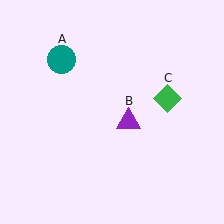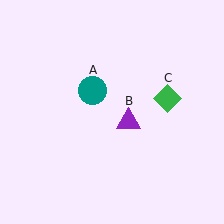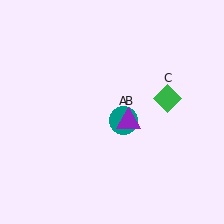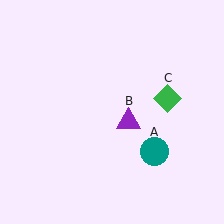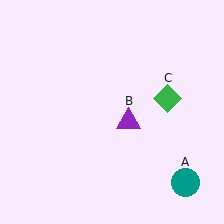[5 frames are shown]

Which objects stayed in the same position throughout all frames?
Purple triangle (object B) and green diamond (object C) remained stationary.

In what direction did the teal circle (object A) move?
The teal circle (object A) moved down and to the right.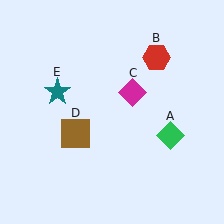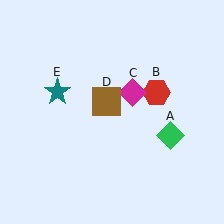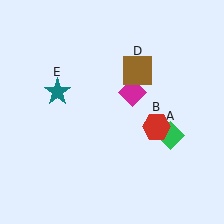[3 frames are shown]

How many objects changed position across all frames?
2 objects changed position: red hexagon (object B), brown square (object D).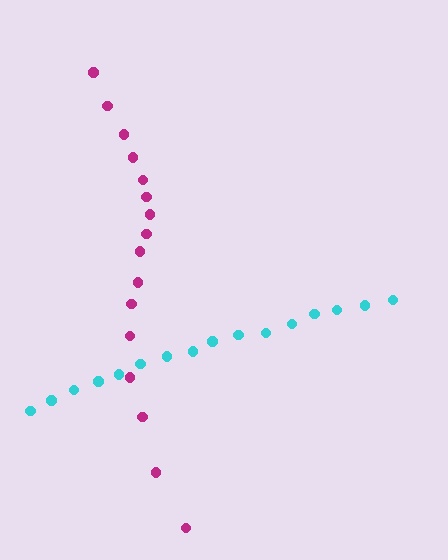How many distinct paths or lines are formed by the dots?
There are 2 distinct paths.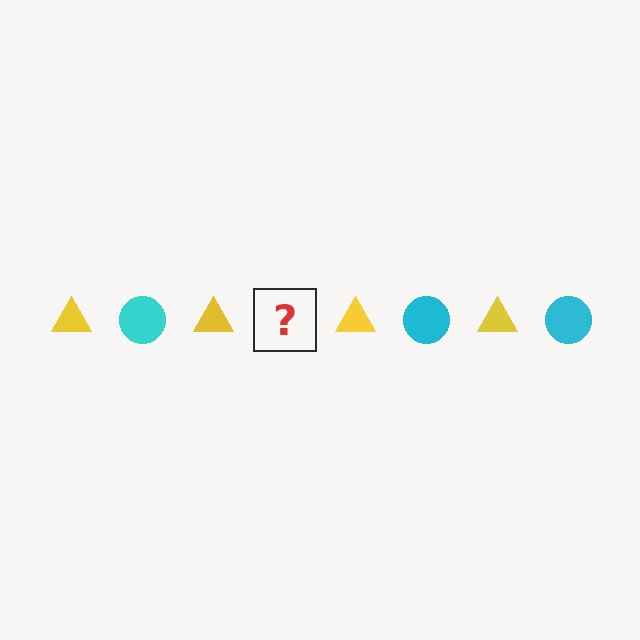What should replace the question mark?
The question mark should be replaced with a cyan circle.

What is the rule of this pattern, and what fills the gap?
The rule is that the pattern alternates between yellow triangle and cyan circle. The gap should be filled with a cyan circle.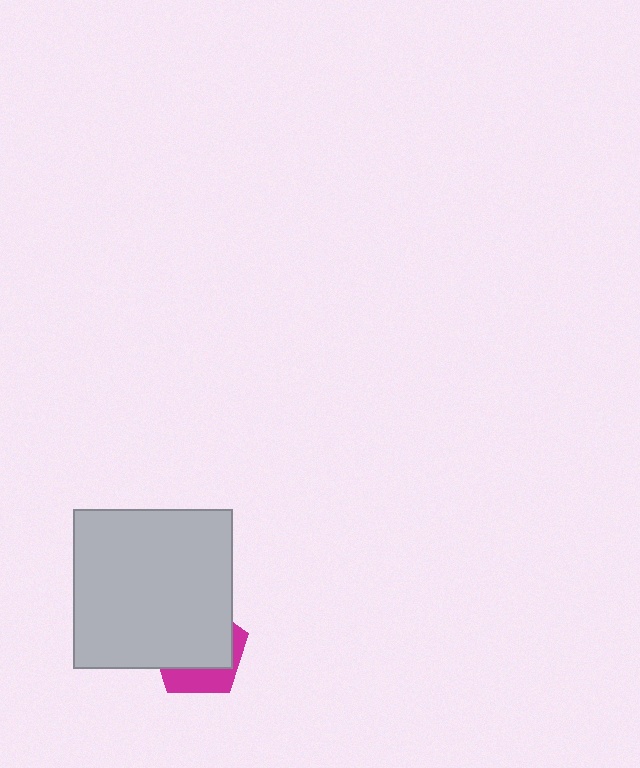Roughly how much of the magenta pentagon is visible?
A small part of it is visible (roughly 31%).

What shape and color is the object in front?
The object in front is a light gray rectangle.